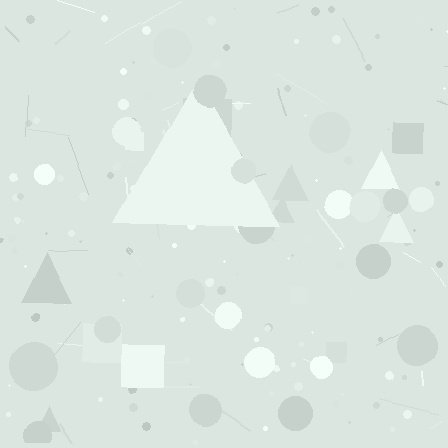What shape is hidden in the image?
A triangle is hidden in the image.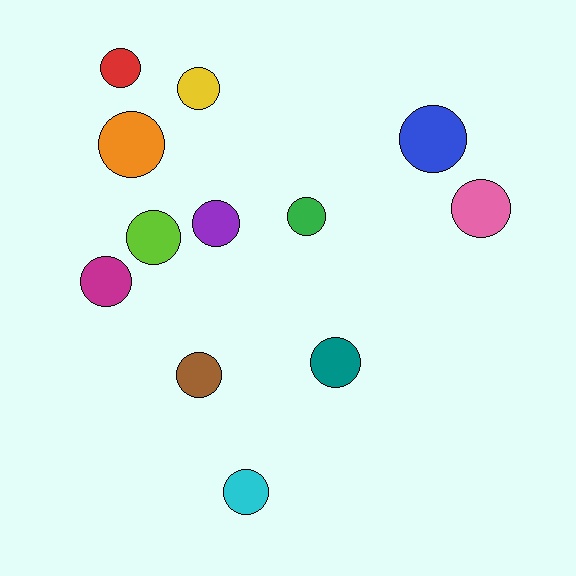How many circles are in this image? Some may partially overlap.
There are 12 circles.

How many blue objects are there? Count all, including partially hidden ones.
There is 1 blue object.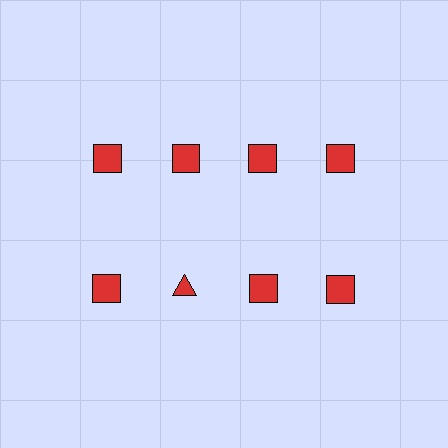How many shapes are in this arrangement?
There are 8 shapes arranged in a grid pattern.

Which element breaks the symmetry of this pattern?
The red triangle in the second row, second from left column breaks the symmetry. All other shapes are red squares.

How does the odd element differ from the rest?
It has a different shape: triangle instead of square.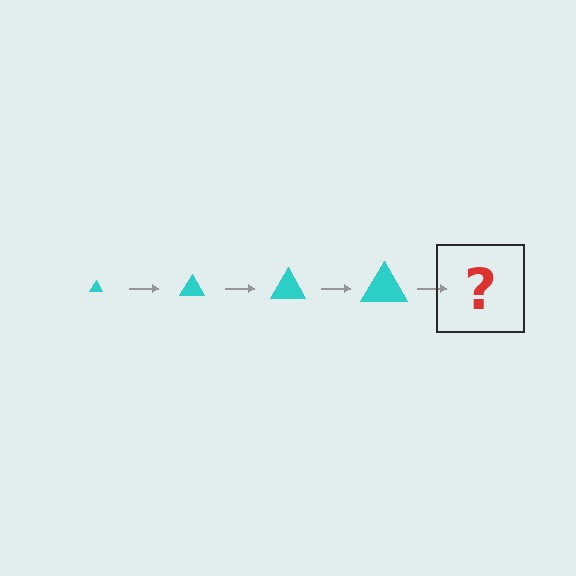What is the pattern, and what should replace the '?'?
The pattern is that the triangle gets progressively larger each step. The '?' should be a cyan triangle, larger than the previous one.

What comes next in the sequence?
The next element should be a cyan triangle, larger than the previous one.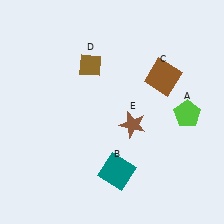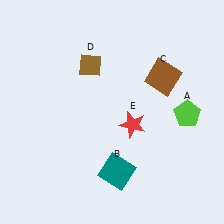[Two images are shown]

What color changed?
The star (E) changed from brown in Image 1 to red in Image 2.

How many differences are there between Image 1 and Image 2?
There is 1 difference between the two images.